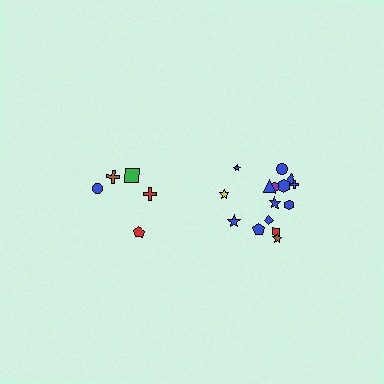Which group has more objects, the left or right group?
The right group.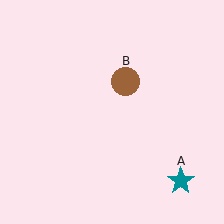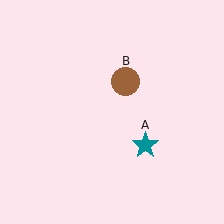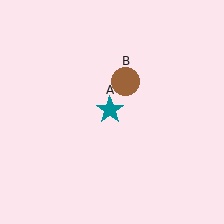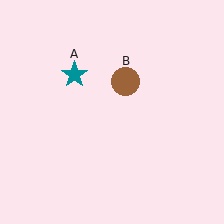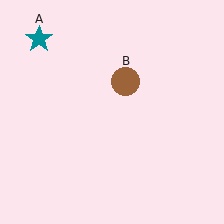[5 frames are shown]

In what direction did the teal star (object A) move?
The teal star (object A) moved up and to the left.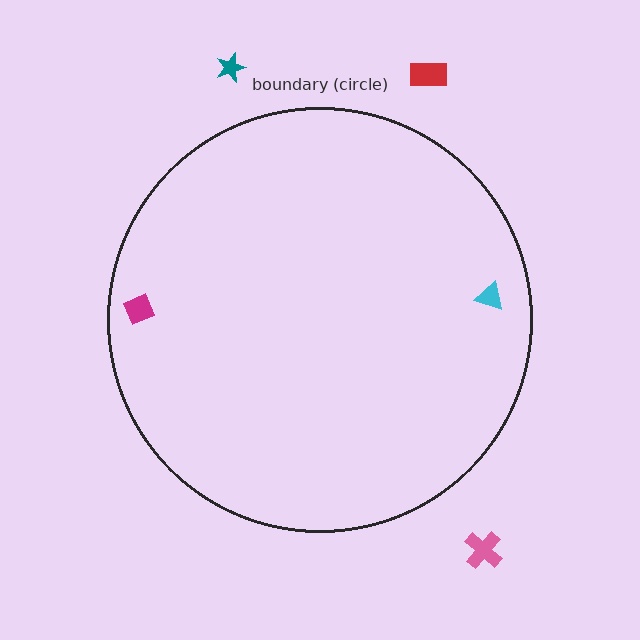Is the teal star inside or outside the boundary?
Outside.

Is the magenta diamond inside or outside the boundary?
Inside.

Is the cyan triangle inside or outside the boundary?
Inside.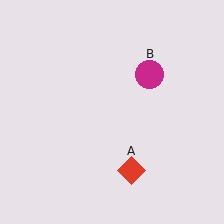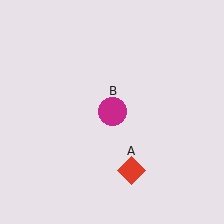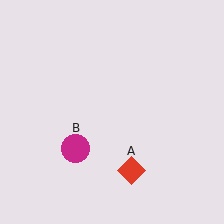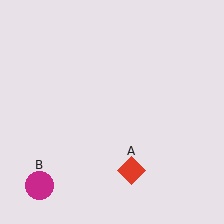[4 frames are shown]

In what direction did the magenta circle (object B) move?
The magenta circle (object B) moved down and to the left.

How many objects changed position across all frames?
1 object changed position: magenta circle (object B).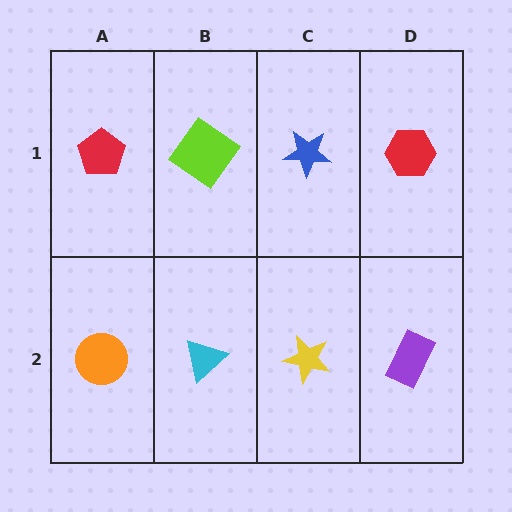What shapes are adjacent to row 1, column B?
A cyan triangle (row 2, column B), a red pentagon (row 1, column A), a blue star (row 1, column C).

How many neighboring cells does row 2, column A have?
2.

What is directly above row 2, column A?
A red pentagon.